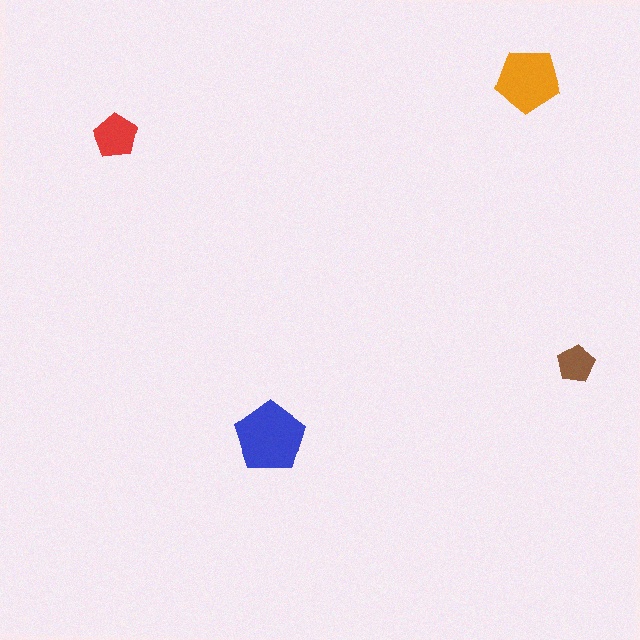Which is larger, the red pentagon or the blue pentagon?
The blue one.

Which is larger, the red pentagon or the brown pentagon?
The red one.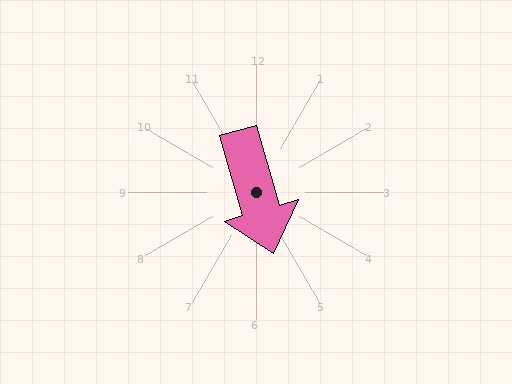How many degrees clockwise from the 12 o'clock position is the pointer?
Approximately 164 degrees.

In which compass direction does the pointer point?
South.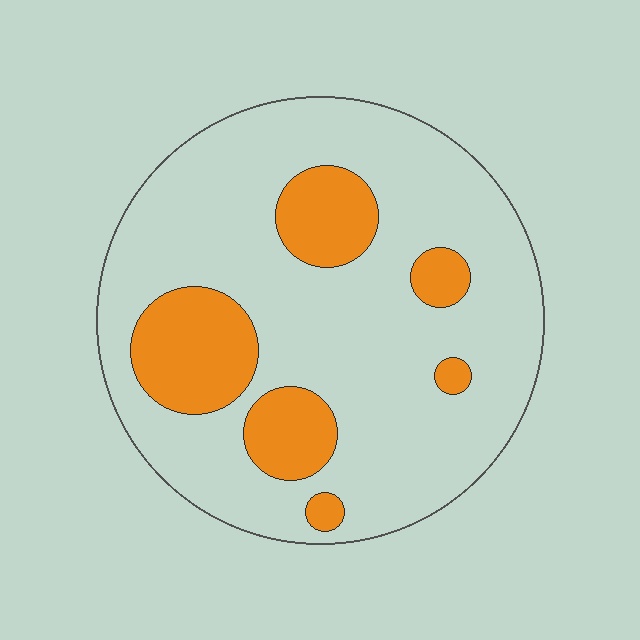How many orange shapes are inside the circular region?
6.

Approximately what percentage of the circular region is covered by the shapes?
Approximately 20%.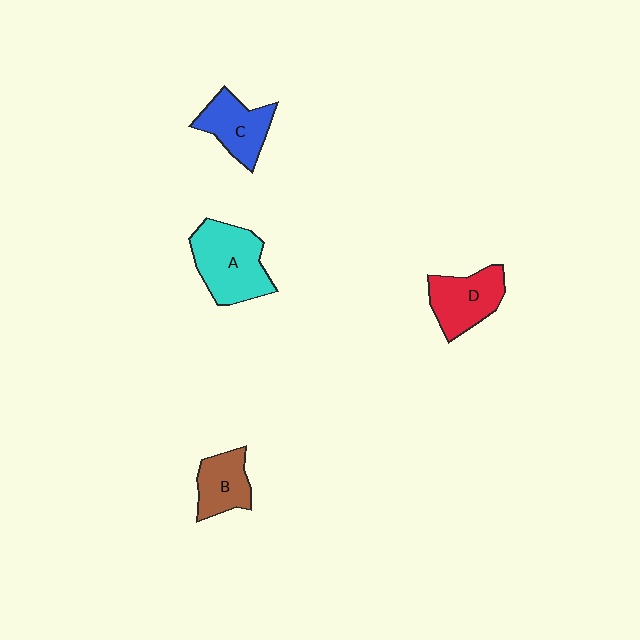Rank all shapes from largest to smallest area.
From largest to smallest: A (cyan), D (red), C (blue), B (brown).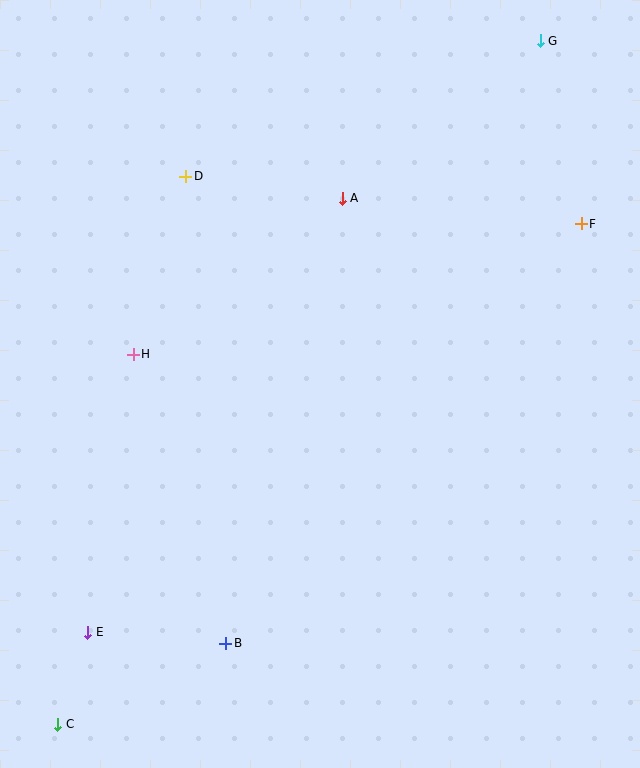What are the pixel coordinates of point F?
Point F is at (581, 224).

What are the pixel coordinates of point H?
Point H is at (133, 354).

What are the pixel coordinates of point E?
Point E is at (88, 632).